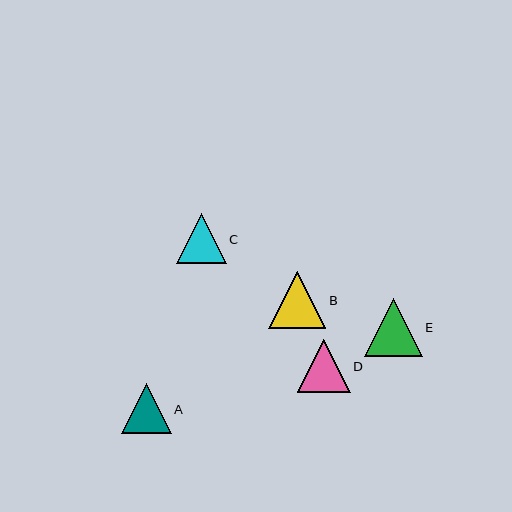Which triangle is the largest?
Triangle E is the largest with a size of approximately 58 pixels.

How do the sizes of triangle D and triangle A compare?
Triangle D and triangle A are approximately the same size.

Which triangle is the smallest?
Triangle A is the smallest with a size of approximately 50 pixels.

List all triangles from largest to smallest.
From largest to smallest: E, B, D, C, A.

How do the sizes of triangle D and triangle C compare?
Triangle D and triangle C are approximately the same size.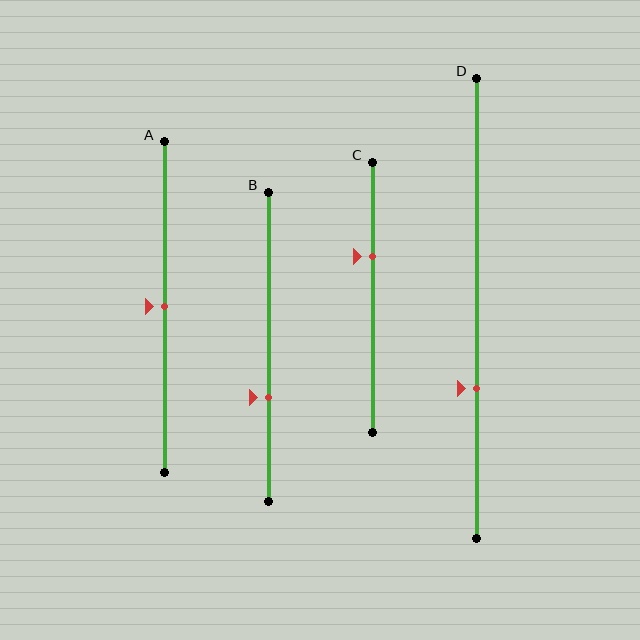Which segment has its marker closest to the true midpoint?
Segment A has its marker closest to the true midpoint.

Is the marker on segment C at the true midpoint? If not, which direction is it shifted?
No, the marker on segment C is shifted upward by about 15% of the segment length.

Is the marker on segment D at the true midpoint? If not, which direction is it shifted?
No, the marker on segment D is shifted downward by about 17% of the segment length.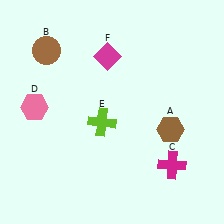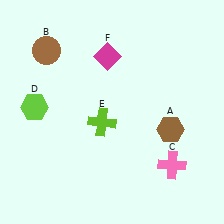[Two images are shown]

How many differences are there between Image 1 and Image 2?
There are 2 differences between the two images.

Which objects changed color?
C changed from magenta to pink. D changed from pink to lime.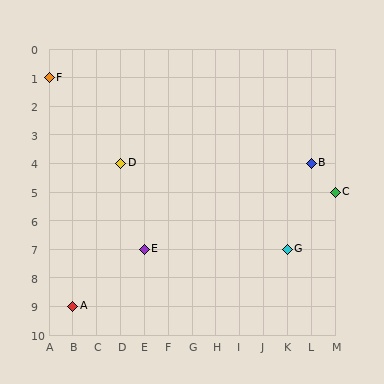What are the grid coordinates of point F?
Point F is at grid coordinates (A, 1).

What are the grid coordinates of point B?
Point B is at grid coordinates (L, 4).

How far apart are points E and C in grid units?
Points E and C are 8 columns and 2 rows apart (about 8.2 grid units diagonally).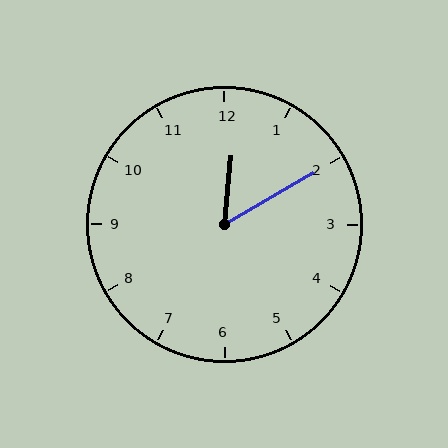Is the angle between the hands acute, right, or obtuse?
It is acute.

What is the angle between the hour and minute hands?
Approximately 55 degrees.